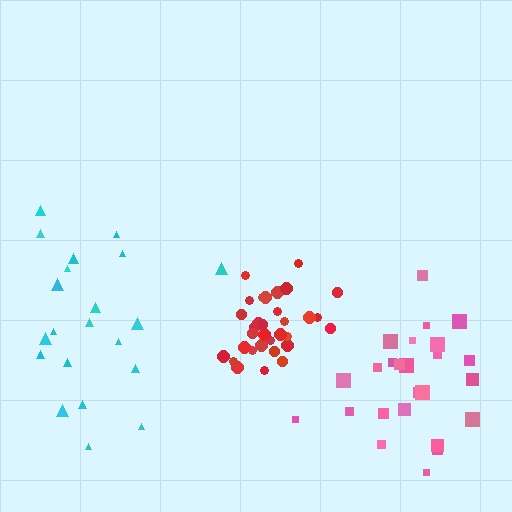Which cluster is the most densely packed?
Red.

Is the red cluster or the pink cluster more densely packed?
Red.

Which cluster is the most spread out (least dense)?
Cyan.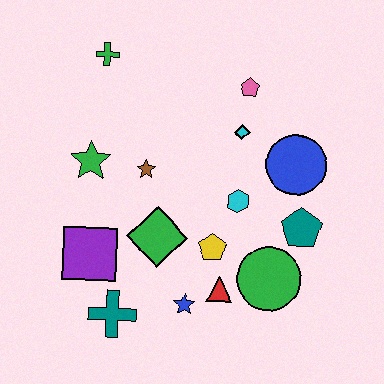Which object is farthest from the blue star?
The green cross is farthest from the blue star.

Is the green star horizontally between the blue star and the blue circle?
No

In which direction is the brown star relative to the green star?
The brown star is to the right of the green star.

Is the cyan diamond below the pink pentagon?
Yes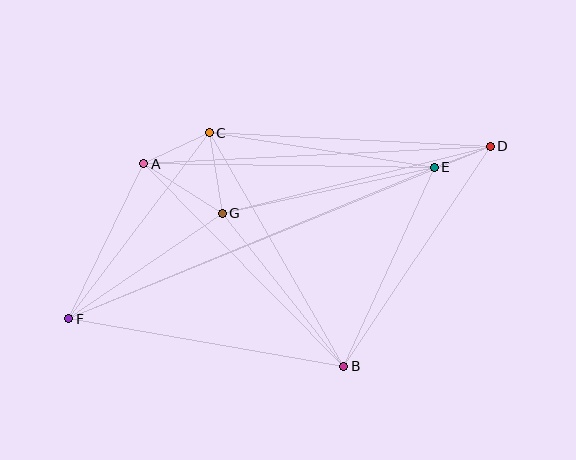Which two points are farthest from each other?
Points D and F are farthest from each other.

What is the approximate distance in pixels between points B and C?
The distance between B and C is approximately 270 pixels.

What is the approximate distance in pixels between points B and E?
The distance between B and E is approximately 219 pixels.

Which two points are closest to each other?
Points D and E are closest to each other.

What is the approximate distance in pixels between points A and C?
The distance between A and C is approximately 72 pixels.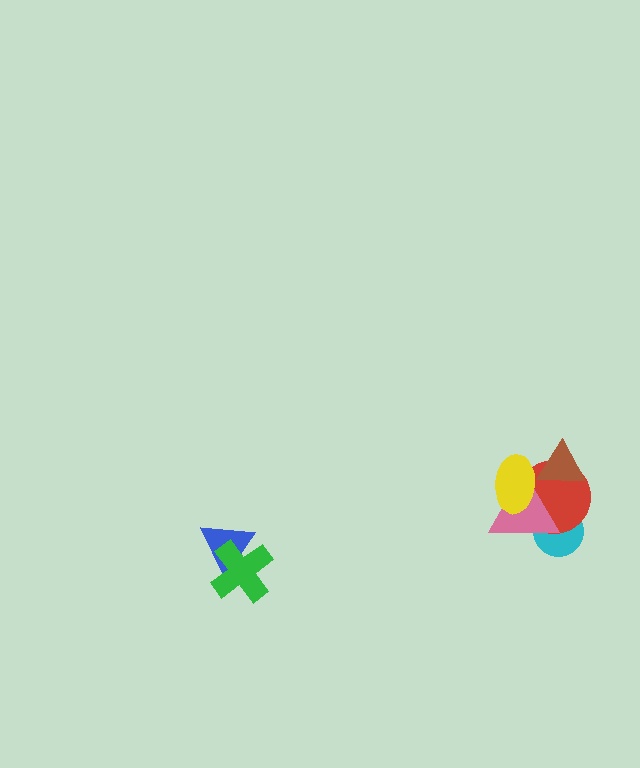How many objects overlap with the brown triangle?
3 objects overlap with the brown triangle.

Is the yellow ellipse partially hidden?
No, no other shape covers it.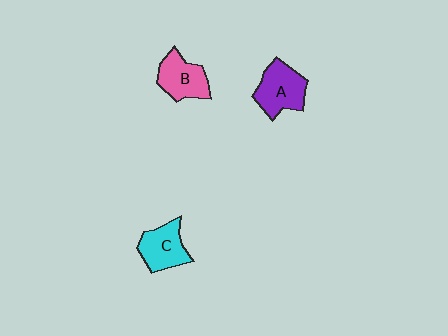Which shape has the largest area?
Shape A (purple).